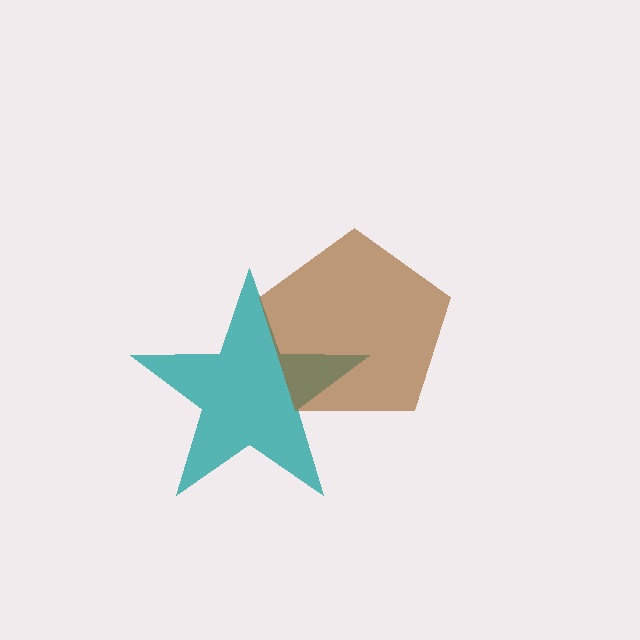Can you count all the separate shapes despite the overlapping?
Yes, there are 2 separate shapes.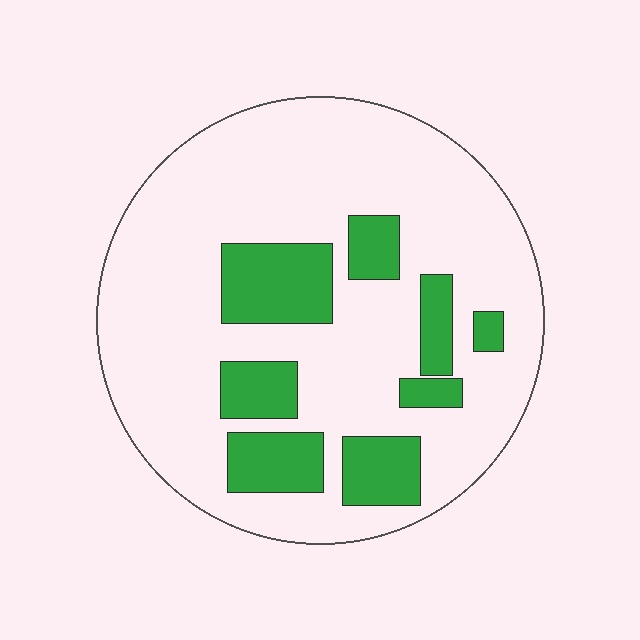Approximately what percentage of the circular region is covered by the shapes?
Approximately 20%.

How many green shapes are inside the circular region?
8.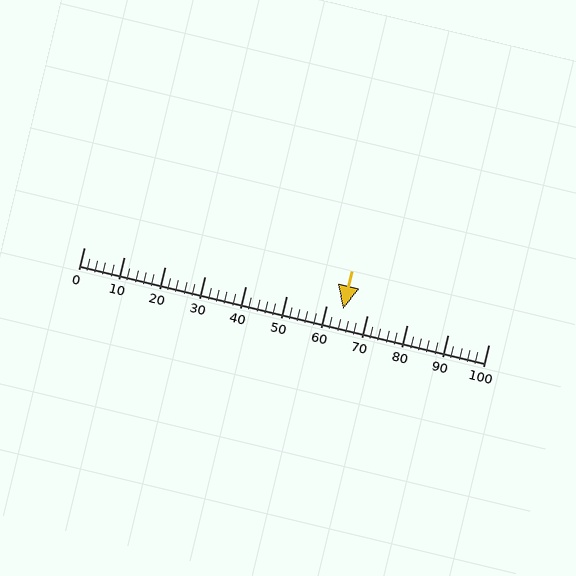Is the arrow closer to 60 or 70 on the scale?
The arrow is closer to 60.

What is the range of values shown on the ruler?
The ruler shows values from 0 to 100.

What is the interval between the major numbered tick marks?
The major tick marks are spaced 10 units apart.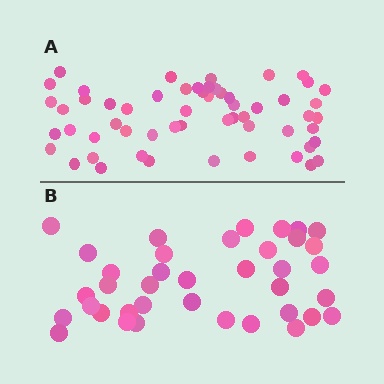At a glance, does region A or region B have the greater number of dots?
Region A (the top region) has more dots.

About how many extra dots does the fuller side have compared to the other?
Region A has approximately 20 more dots than region B.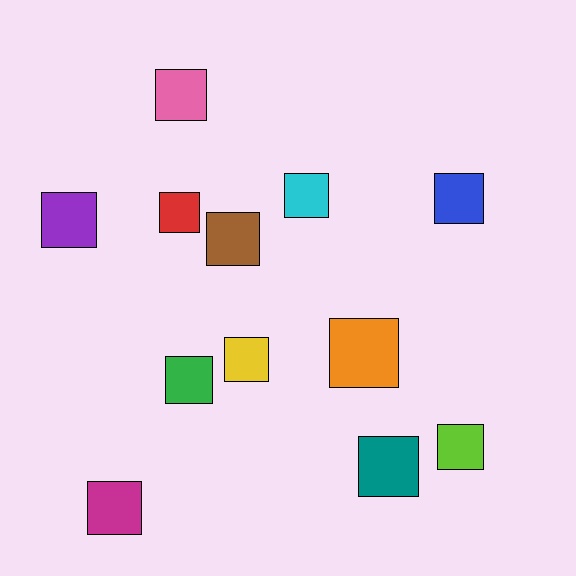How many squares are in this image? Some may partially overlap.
There are 12 squares.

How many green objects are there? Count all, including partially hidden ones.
There is 1 green object.